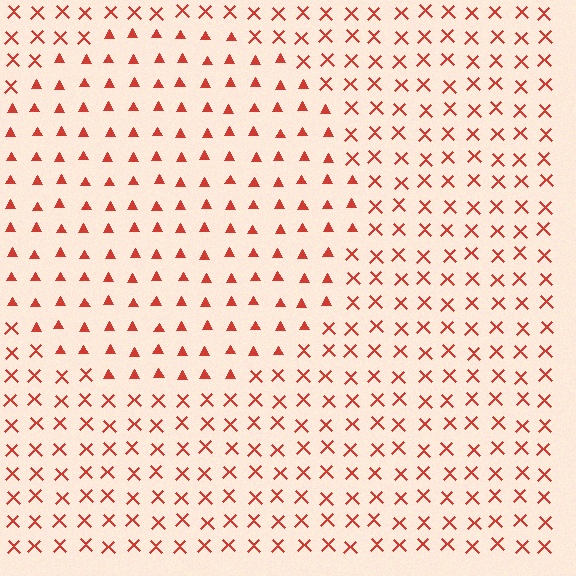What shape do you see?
I see a circle.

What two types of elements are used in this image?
The image uses triangles inside the circle region and X marks outside it.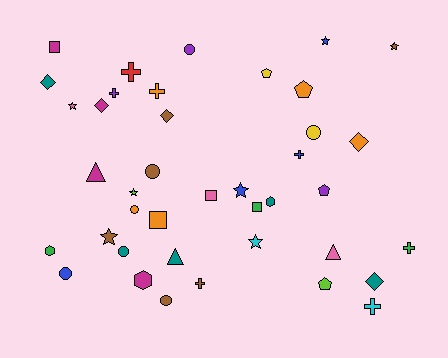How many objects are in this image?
There are 40 objects.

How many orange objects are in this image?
There are 5 orange objects.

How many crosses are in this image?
There are 7 crosses.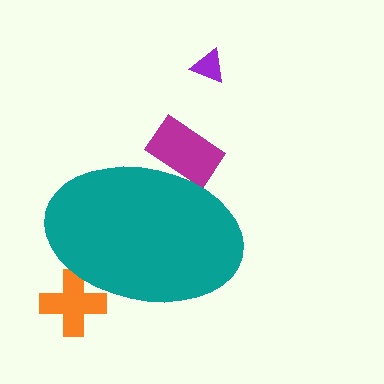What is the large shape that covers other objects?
A teal ellipse.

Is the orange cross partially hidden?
Yes, the orange cross is partially hidden behind the teal ellipse.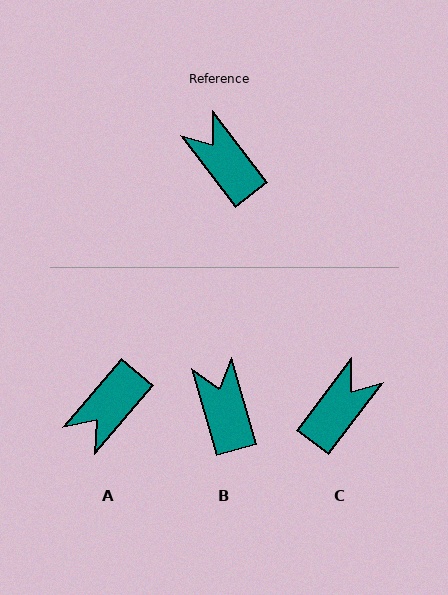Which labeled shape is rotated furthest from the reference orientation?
A, about 102 degrees away.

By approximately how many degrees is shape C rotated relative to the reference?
Approximately 75 degrees clockwise.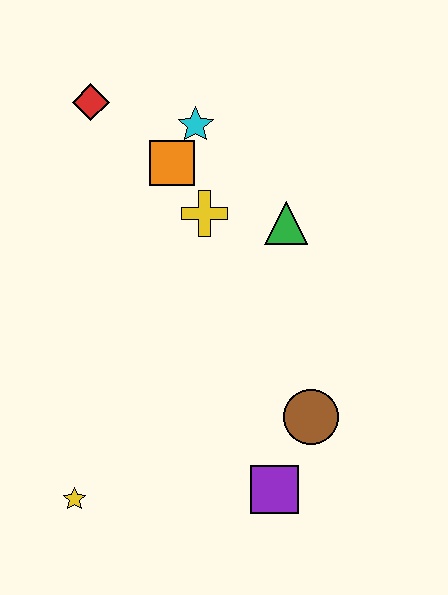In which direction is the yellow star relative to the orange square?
The yellow star is below the orange square.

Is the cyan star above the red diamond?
No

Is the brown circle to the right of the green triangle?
Yes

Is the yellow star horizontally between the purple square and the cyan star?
No